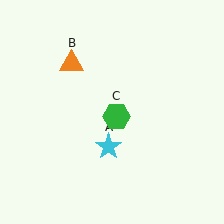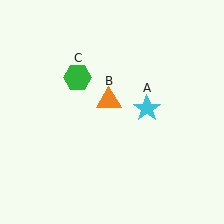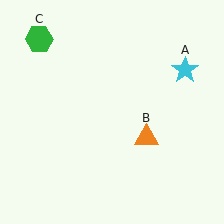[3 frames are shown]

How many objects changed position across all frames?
3 objects changed position: cyan star (object A), orange triangle (object B), green hexagon (object C).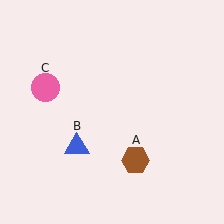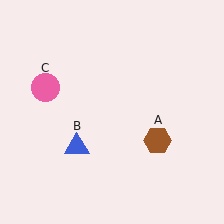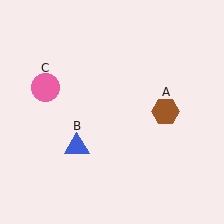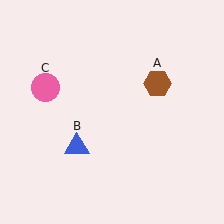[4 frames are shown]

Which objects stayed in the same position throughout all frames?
Blue triangle (object B) and pink circle (object C) remained stationary.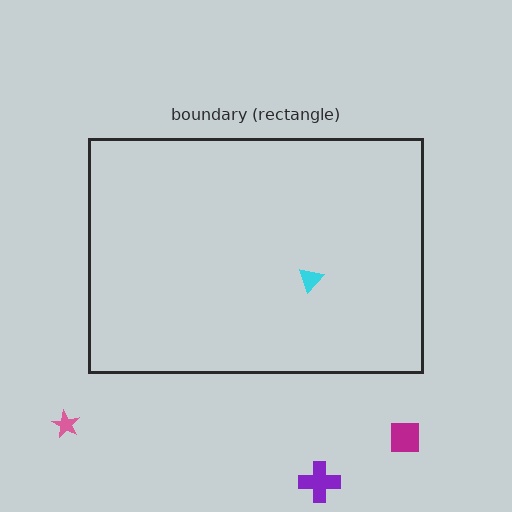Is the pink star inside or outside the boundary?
Outside.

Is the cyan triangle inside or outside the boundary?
Inside.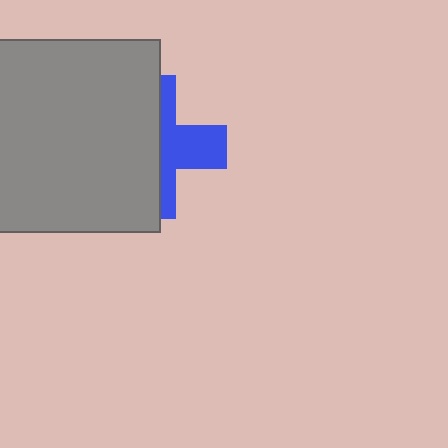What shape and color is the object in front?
The object in front is a gray square.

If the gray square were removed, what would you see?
You would see the complete blue cross.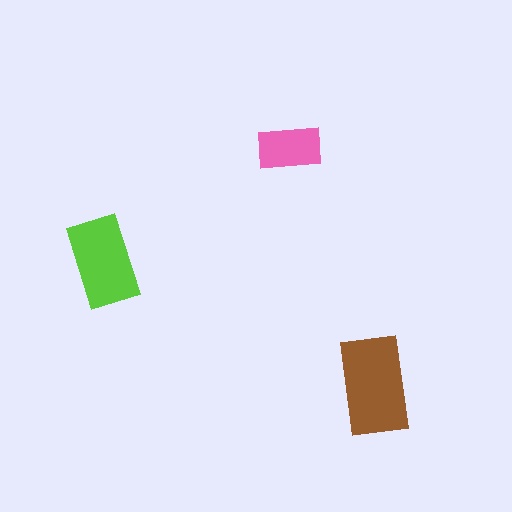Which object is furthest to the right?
The brown rectangle is rightmost.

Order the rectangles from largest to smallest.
the brown one, the lime one, the pink one.